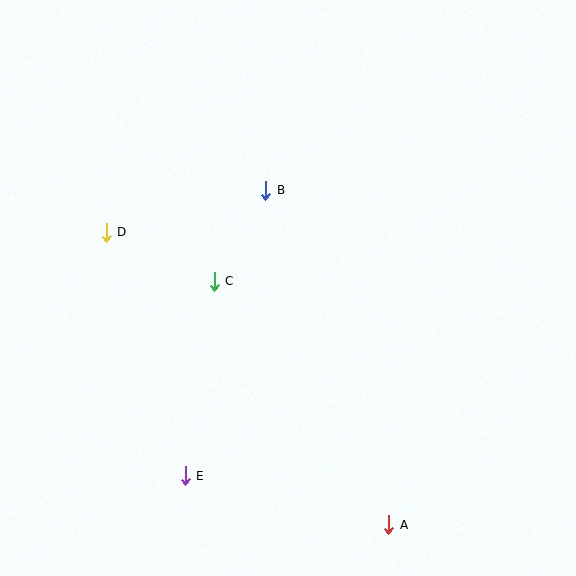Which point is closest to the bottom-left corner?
Point E is closest to the bottom-left corner.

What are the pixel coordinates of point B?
Point B is at (266, 190).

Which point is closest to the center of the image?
Point C at (214, 281) is closest to the center.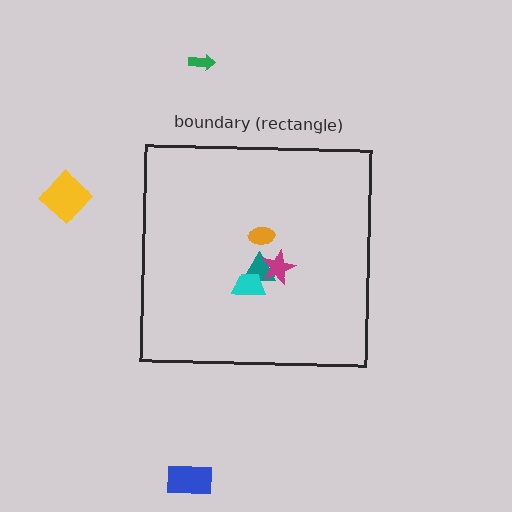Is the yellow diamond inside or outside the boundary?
Outside.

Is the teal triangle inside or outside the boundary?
Inside.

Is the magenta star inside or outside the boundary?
Inside.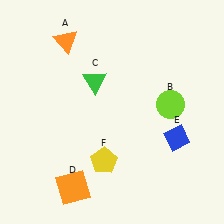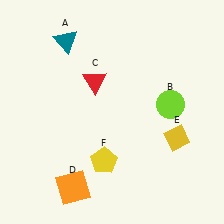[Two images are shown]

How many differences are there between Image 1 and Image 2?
There are 3 differences between the two images.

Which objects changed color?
A changed from orange to teal. C changed from green to red. E changed from blue to yellow.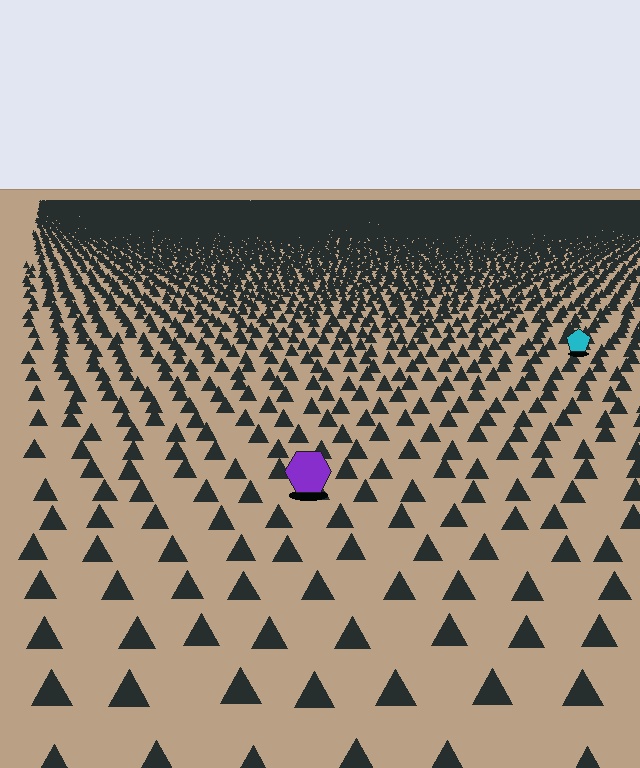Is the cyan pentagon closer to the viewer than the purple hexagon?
No. The purple hexagon is closer — you can tell from the texture gradient: the ground texture is coarser near it.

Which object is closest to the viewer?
The purple hexagon is closest. The texture marks near it are larger and more spread out.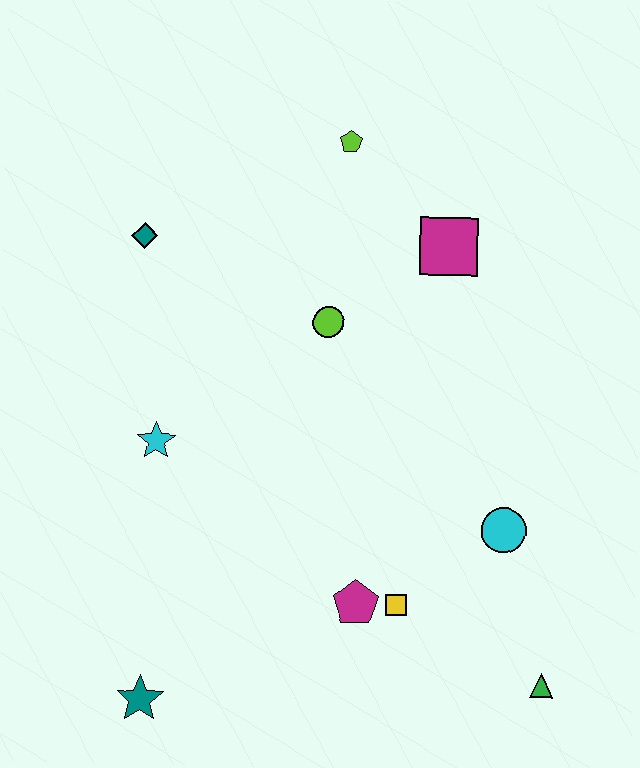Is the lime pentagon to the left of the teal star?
No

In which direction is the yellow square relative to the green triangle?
The yellow square is to the left of the green triangle.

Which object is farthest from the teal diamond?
The green triangle is farthest from the teal diamond.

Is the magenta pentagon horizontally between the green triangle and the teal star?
Yes